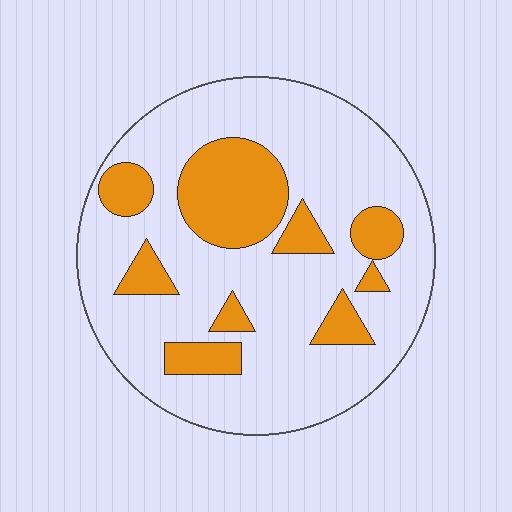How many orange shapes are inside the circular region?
9.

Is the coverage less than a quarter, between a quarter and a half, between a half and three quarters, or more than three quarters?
Less than a quarter.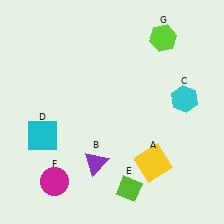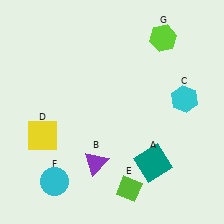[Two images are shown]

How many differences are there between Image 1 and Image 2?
There are 3 differences between the two images.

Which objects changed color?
A changed from yellow to teal. D changed from cyan to yellow. F changed from magenta to cyan.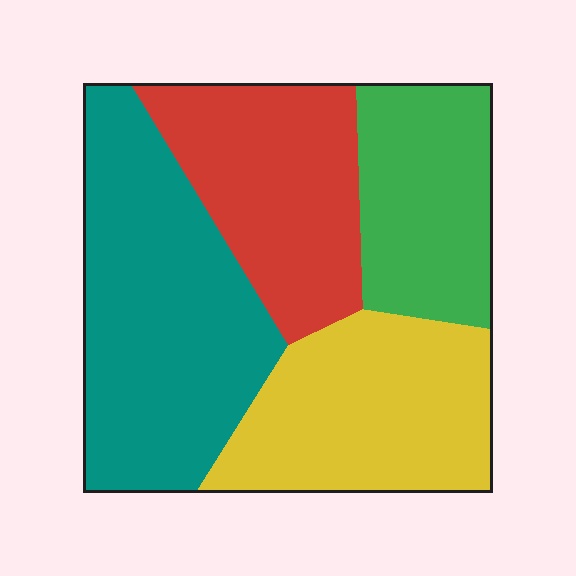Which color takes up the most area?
Teal, at roughly 35%.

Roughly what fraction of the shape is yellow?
Yellow covers roughly 25% of the shape.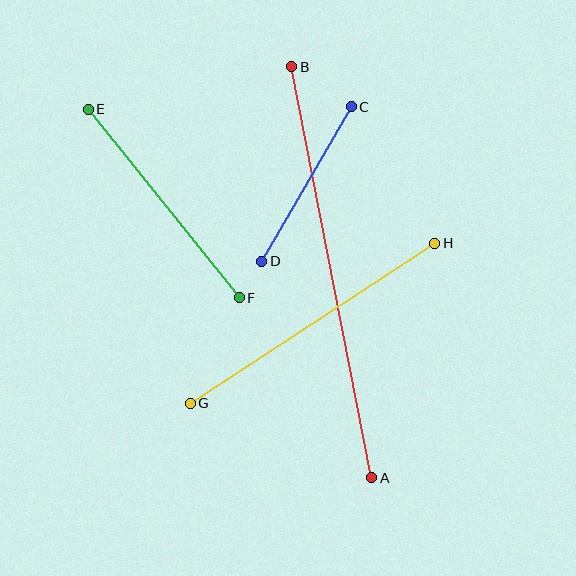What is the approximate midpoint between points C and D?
The midpoint is at approximately (306, 184) pixels.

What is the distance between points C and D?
The distance is approximately 178 pixels.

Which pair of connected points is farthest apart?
Points A and B are farthest apart.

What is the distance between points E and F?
The distance is approximately 242 pixels.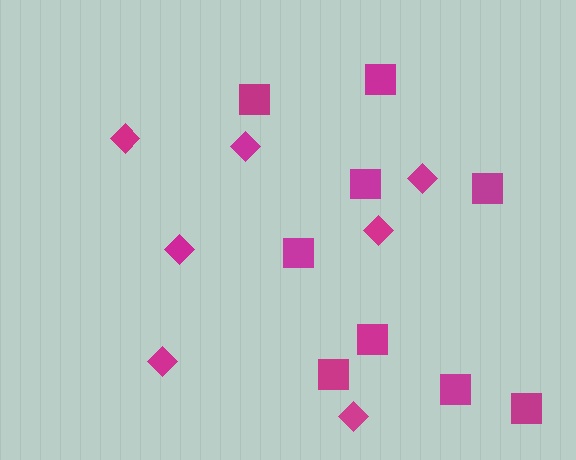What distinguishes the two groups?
There are 2 groups: one group of squares (9) and one group of diamonds (7).